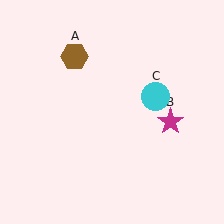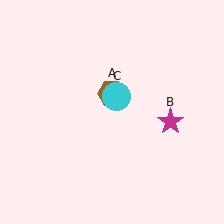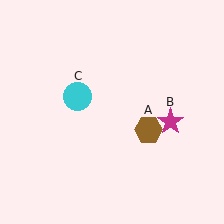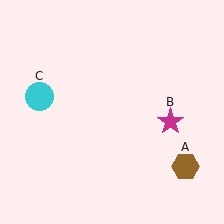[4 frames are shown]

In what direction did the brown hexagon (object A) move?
The brown hexagon (object A) moved down and to the right.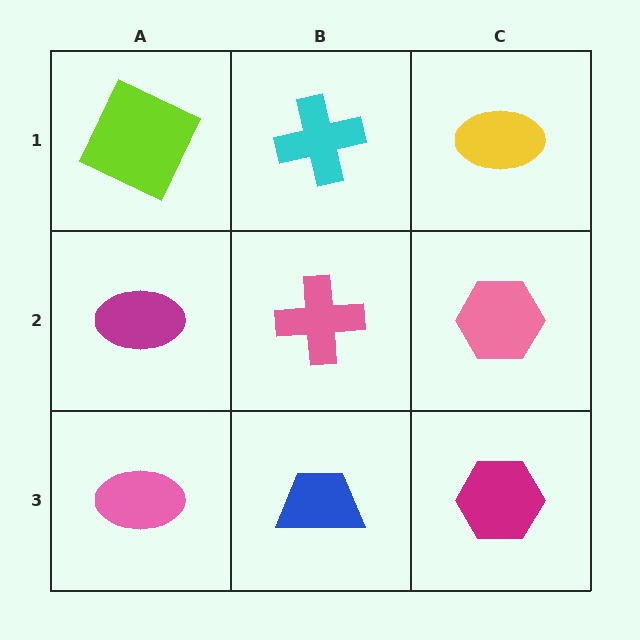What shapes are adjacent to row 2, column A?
A lime square (row 1, column A), a pink ellipse (row 3, column A), a pink cross (row 2, column B).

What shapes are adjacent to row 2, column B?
A cyan cross (row 1, column B), a blue trapezoid (row 3, column B), a magenta ellipse (row 2, column A), a pink hexagon (row 2, column C).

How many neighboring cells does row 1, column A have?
2.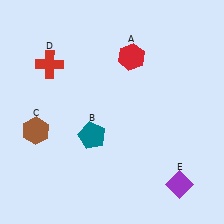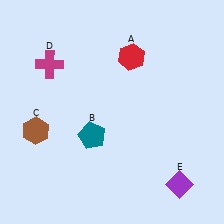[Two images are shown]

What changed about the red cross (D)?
In Image 1, D is red. In Image 2, it changed to magenta.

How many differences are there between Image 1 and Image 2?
There is 1 difference between the two images.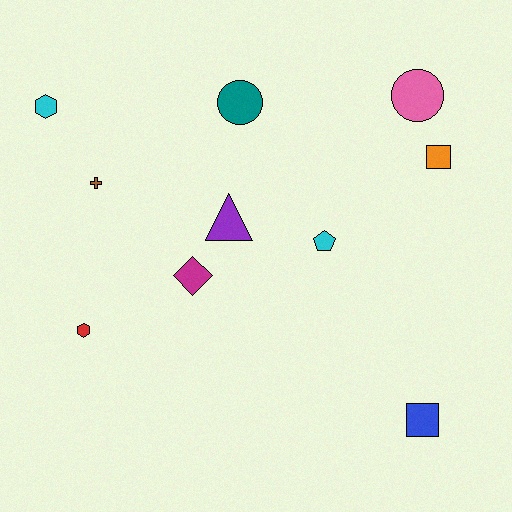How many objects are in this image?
There are 10 objects.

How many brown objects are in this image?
There is 1 brown object.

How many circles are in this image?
There are 2 circles.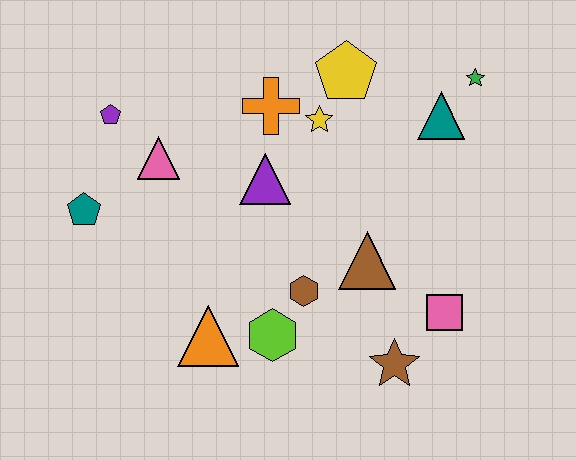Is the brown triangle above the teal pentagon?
No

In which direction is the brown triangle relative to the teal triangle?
The brown triangle is below the teal triangle.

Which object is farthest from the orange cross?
The brown star is farthest from the orange cross.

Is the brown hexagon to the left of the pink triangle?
No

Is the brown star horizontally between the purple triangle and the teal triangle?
Yes